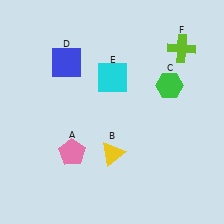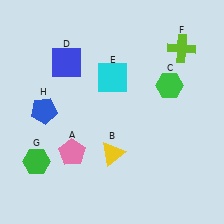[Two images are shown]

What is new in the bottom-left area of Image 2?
A green hexagon (G) was added in the bottom-left area of Image 2.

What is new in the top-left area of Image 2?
A blue pentagon (H) was added in the top-left area of Image 2.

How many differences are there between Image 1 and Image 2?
There are 2 differences between the two images.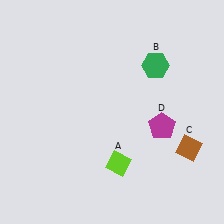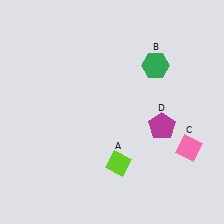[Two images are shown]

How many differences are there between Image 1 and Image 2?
There is 1 difference between the two images.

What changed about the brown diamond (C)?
In Image 1, C is brown. In Image 2, it changed to pink.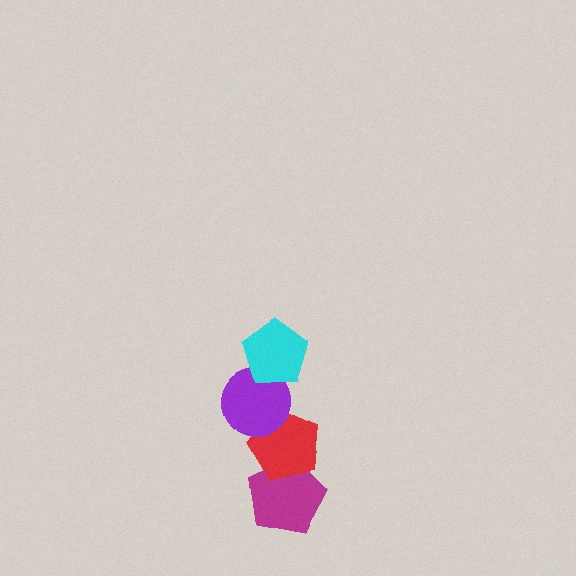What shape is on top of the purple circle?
The cyan pentagon is on top of the purple circle.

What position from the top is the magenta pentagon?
The magenta pentagon is 4th from the top.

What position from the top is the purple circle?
The purple circle is 2nd from the top.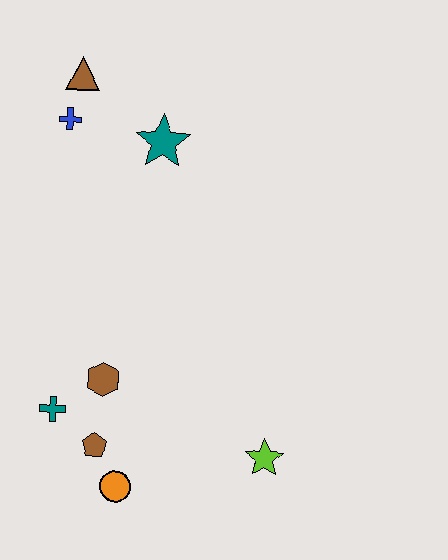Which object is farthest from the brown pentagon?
The brown triangle is farthest from the brown pentagon.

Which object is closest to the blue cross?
The brown triangle is closest to the blue cross.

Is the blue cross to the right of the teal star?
No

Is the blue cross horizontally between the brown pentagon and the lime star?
No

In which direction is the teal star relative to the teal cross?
The teal star is above the teal cross.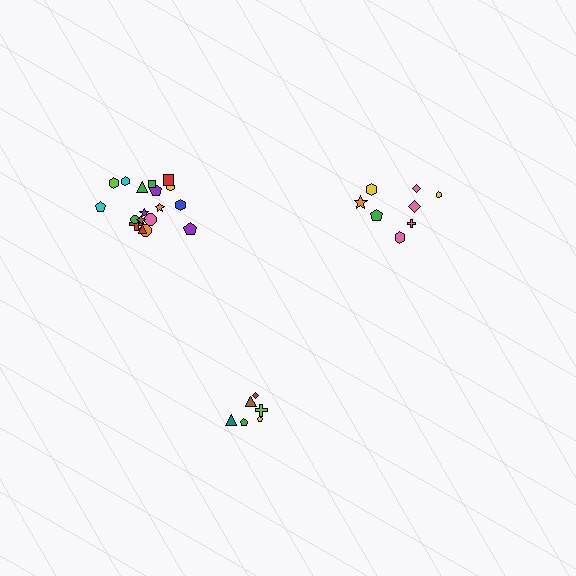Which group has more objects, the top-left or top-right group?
The top-left group.